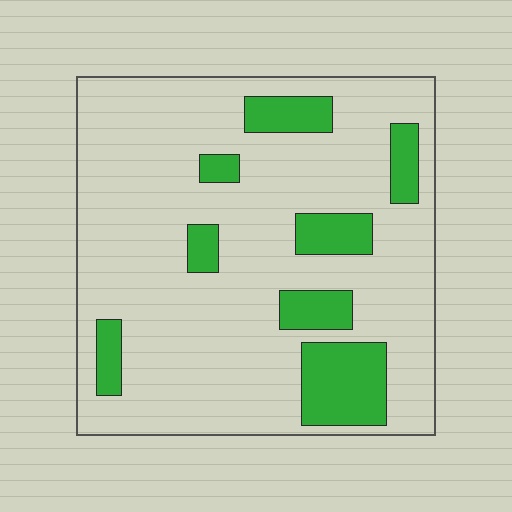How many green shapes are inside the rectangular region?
8.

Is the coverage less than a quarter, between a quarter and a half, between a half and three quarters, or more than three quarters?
Less than a quarter.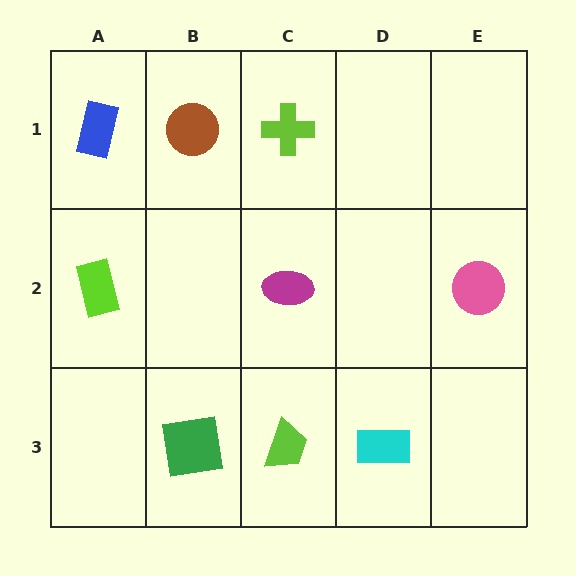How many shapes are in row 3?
3 shapes.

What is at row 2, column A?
A lime rectangle.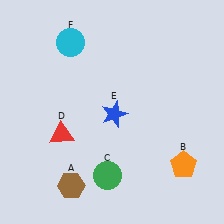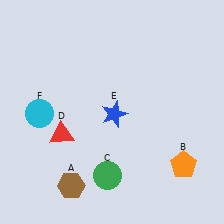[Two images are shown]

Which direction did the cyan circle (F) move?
The cyan circle (F) moved down.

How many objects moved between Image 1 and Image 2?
1 object moved between the two images.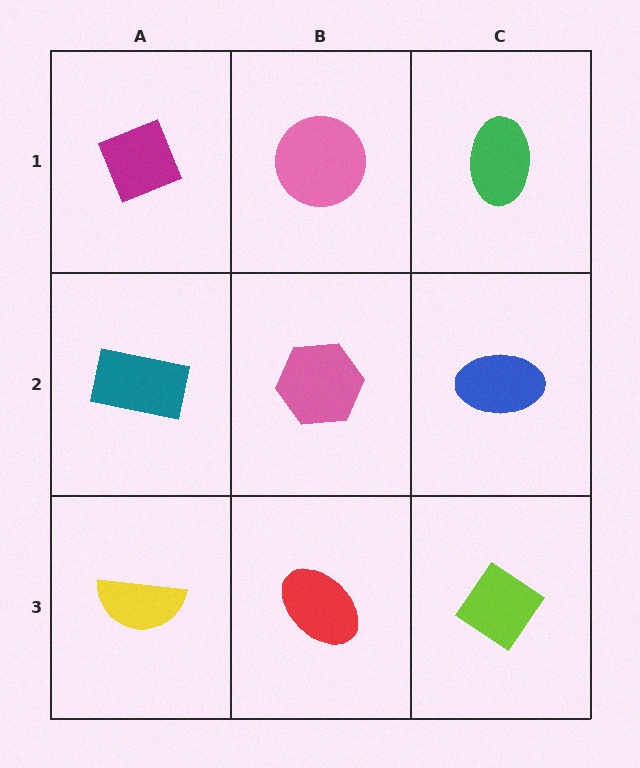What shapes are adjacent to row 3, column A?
A teal rectangle (row 2, column A), a red ellipse (row 3, column B).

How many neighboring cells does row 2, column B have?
4.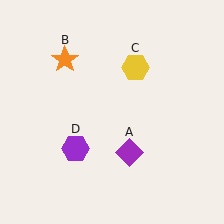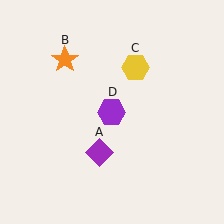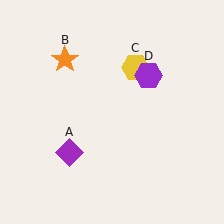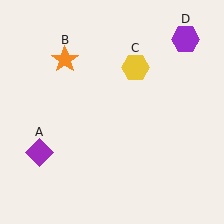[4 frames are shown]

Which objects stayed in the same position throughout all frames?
Orange star (object B) and yellow hexagon (object C) remained stationary.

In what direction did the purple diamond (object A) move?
The purple diamond (object A) moved left.